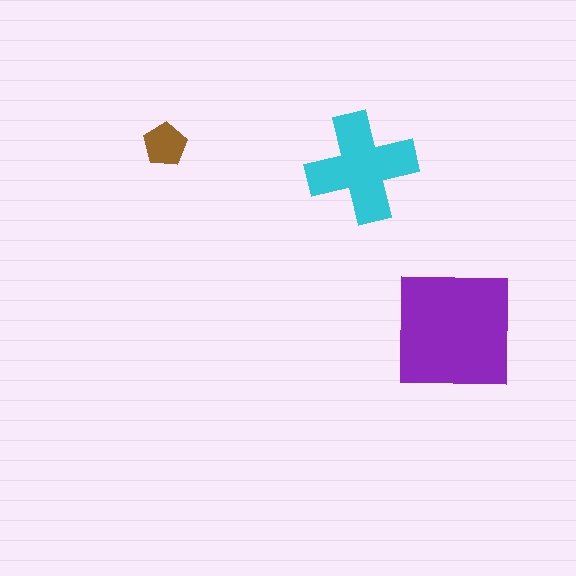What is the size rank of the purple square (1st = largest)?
1st.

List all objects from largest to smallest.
The purple square, the cyan cross, the brown pentagon.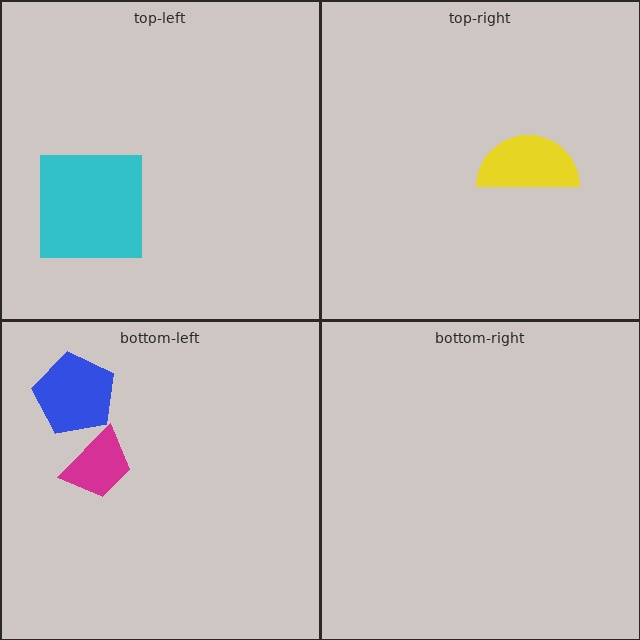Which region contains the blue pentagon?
The bottom-left region.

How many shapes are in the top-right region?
1.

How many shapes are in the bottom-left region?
2.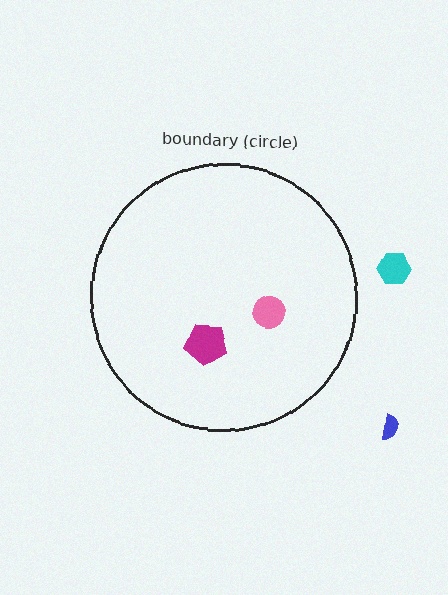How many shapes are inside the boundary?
2 inside, 2 outside.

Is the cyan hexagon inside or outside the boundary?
Outside.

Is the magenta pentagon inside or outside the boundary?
Inside.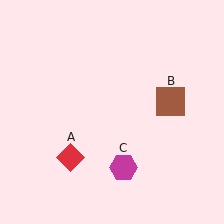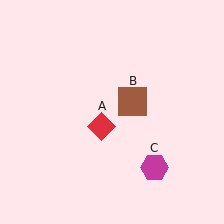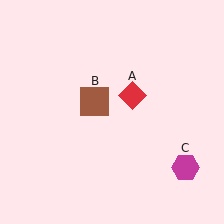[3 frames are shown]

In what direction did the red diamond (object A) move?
The red diamond (object A) moved up and to the right.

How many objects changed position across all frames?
3 objects changed position: red diamond (object A), brown square (object B), magenta hexagon (object C).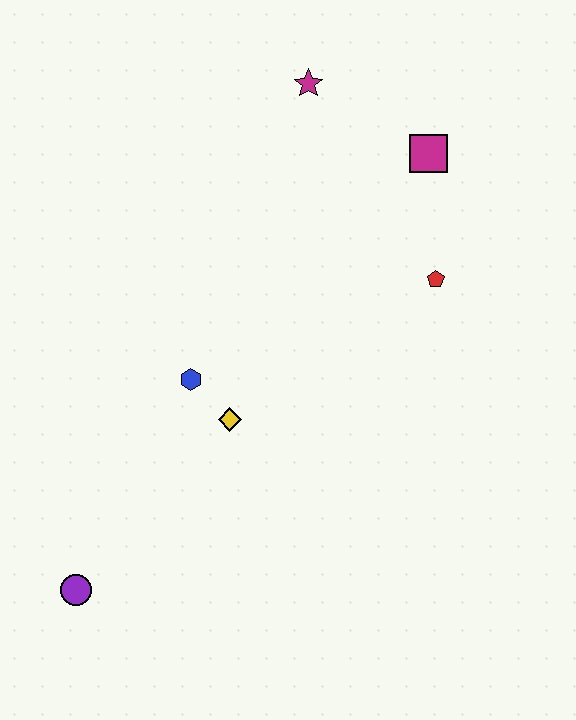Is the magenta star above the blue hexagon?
Yes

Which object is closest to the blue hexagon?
The yellow diamond is closest to the blue hexagon.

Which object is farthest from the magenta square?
The purple circle is farthest from the magenta square.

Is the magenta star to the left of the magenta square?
Yes